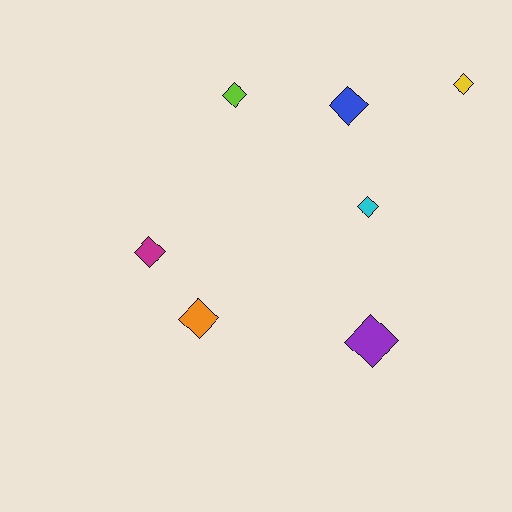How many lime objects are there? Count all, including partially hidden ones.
There is 1 lime object.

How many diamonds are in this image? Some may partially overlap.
There are 7 diamonds.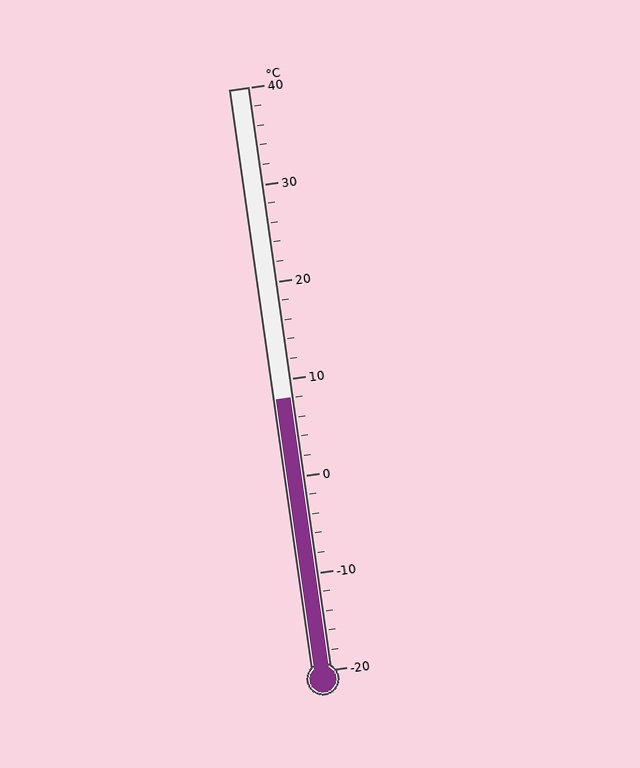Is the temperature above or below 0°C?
The temperature is above 0°C.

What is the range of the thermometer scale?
The thermometer scale ranges from -20°C to 40°C.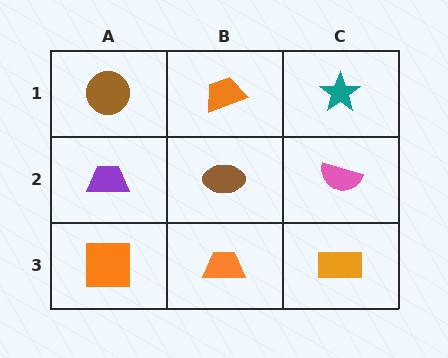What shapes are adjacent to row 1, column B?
A brown ellipse (row 2, column B), a brown circle (row 1, column A), a teal star (row 1, column C).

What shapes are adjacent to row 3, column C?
A pink semicircle (row 2, column C), an orange trapezoid (row 3, column B).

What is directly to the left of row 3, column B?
An orange square.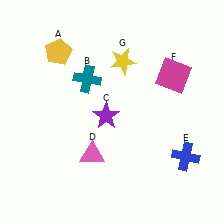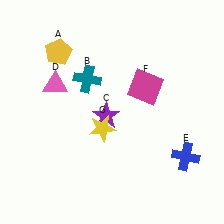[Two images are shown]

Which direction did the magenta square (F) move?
The magenta square (F) moved left.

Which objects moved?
The objects that moved are: the pink triangle (D), the magenta square (F), the yellow star (G).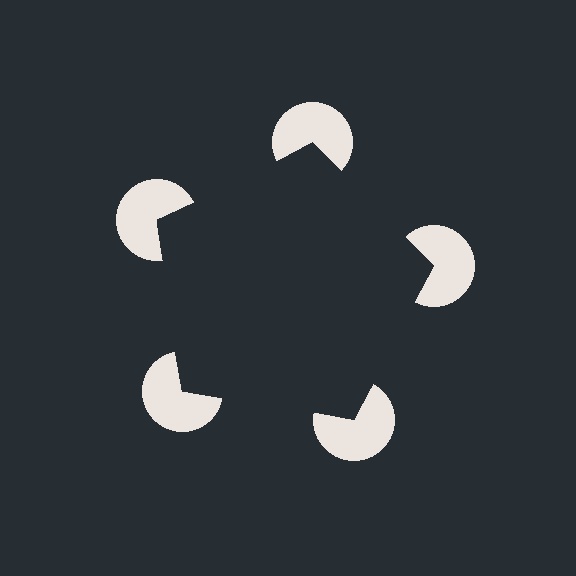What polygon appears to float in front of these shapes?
An illusory pentagon — its edges are inferred from the aligned wedge cuts in the pac-man discs, not physically drawn.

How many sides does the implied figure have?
5 sides.